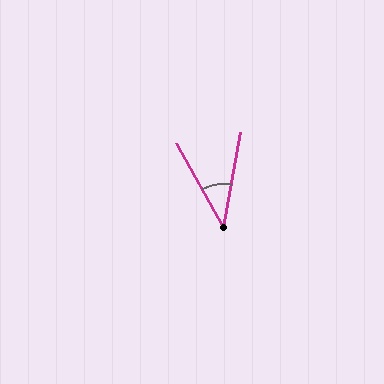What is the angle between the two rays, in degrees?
Approximately 40 degrees.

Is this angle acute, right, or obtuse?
It is acute.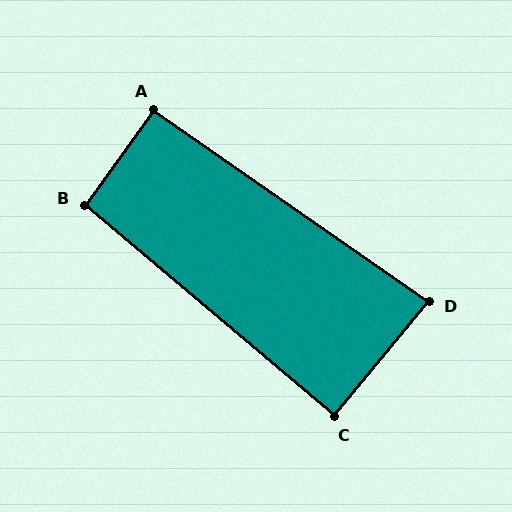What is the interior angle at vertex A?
Approximately 91 degrees (approximately right).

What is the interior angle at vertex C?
Approximately 89 degrees (approximately right).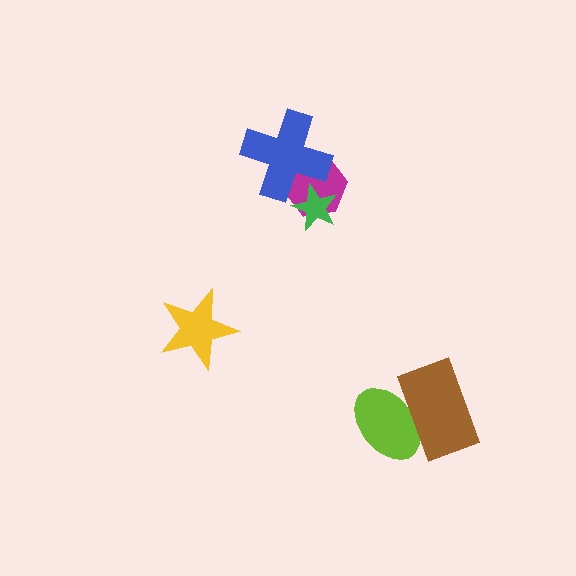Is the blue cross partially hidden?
Yes, it is partially covered by another shape.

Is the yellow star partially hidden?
No, no other shape covers it.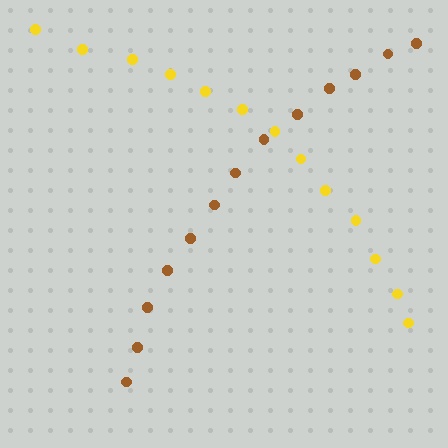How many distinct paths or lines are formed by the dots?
There are 2 distinct paths.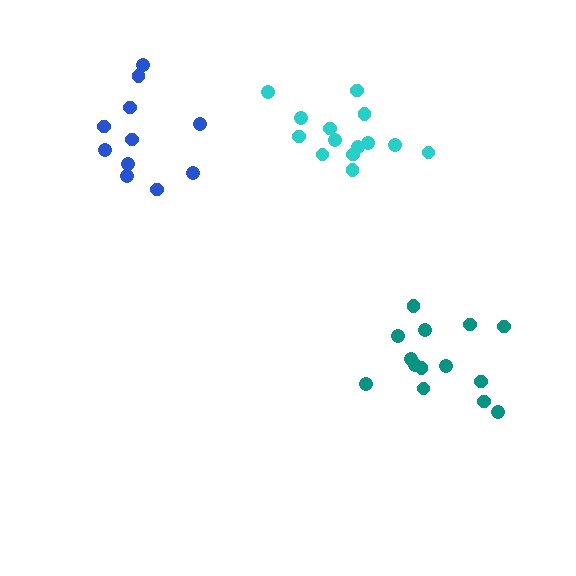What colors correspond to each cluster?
The clusters are colored: blue, teal, cyan.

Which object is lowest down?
The teal cluster is bottommost.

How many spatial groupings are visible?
There are 3 spatial groupings.